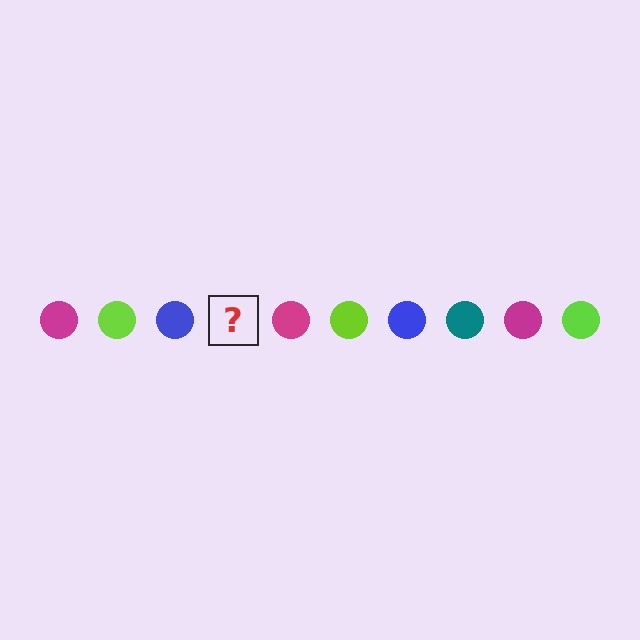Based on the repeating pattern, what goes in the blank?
The blank should be a teal circle.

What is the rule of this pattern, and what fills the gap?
The rule is that the pattern cycles through magenta, lime, blue, teal circles. The gap should be filled with a teal circle.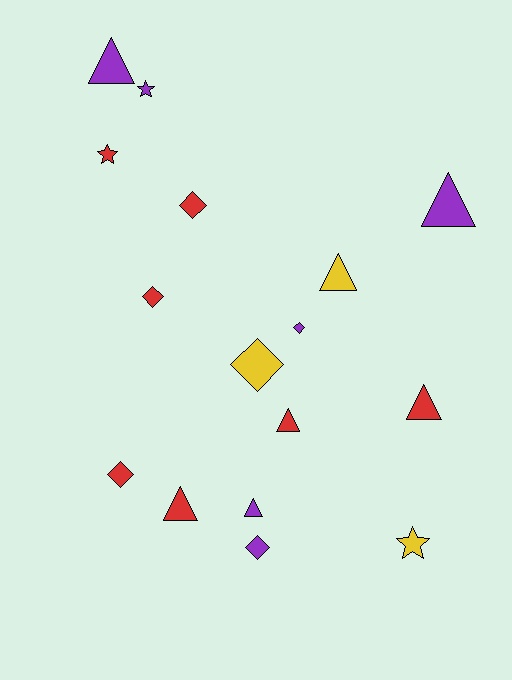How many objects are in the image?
There are 16 objects.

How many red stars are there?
There is 1 red star.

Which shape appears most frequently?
Triangle, with 7 objects.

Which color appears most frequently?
Red, with 7 objects.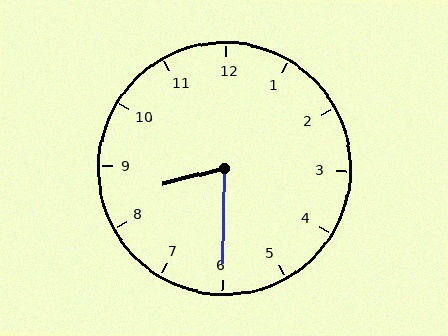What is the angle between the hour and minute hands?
Approximately 75 degrees.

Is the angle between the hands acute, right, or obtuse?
It is acute.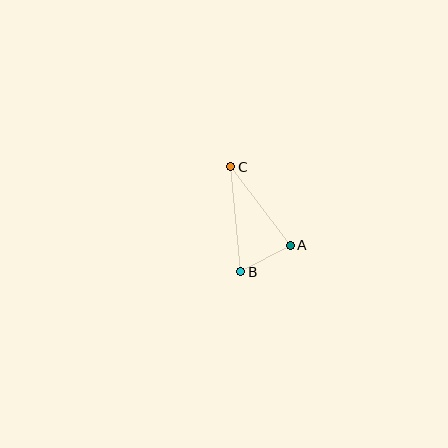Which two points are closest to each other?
Points A and B are closest to each other.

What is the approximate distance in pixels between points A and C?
The distance between A and C is approximately 99 pixels.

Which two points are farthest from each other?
Points B and C are farthest from each other.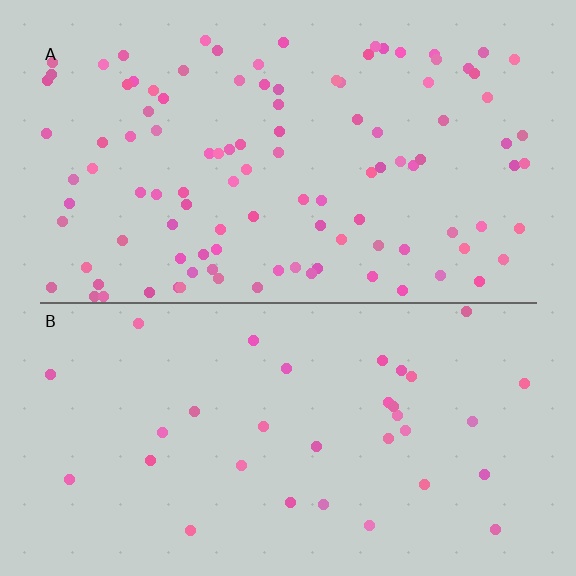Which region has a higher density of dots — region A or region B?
A (the top).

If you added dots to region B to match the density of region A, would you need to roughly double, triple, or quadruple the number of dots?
Approximately triple.